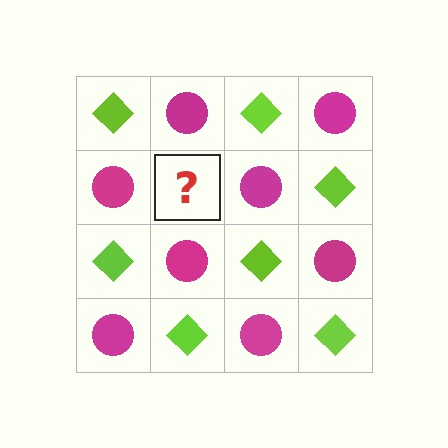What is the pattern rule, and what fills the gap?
The rule is that it alternates lime diamond and magenta circle in a checkerboard pattern. The gap should be filled with a lime diamond.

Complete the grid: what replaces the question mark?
The question mark should be replaced with a lime diamond.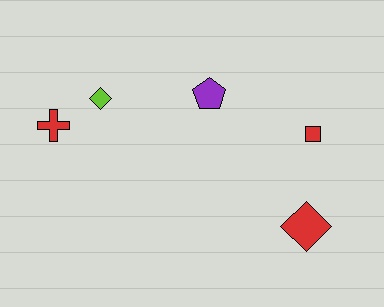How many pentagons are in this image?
There is 1 pentagon.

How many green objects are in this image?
There are no green objects.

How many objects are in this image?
There are 5 objects.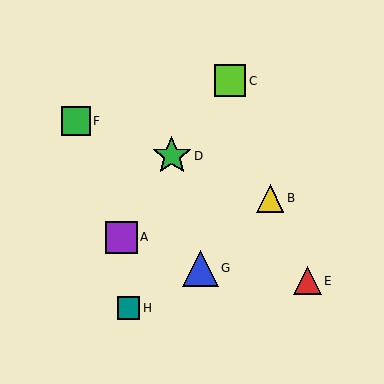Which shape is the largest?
The green star (labeled D) is the largest.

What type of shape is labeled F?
Shape F is a green square.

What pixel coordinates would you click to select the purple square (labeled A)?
Click at (121, 237) to select the purple square A.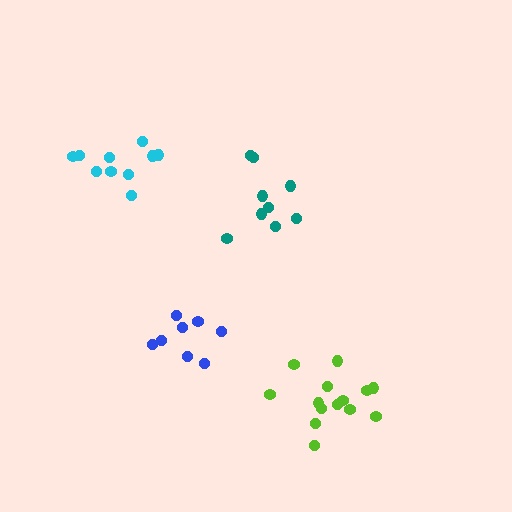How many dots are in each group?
Group 1: 8 dots, Group 2: 9 dots, Group 3: 10 dots, Group 4: 14 dots (41 total).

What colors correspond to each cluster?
The clusters are colored: blue, teal, cyan, lime.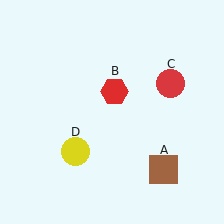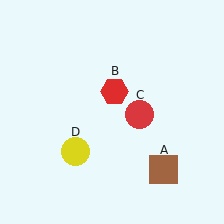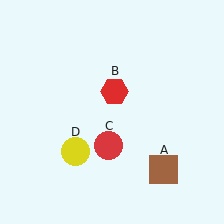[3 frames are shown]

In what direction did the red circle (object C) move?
The red circle (object C) moved down and to the left.